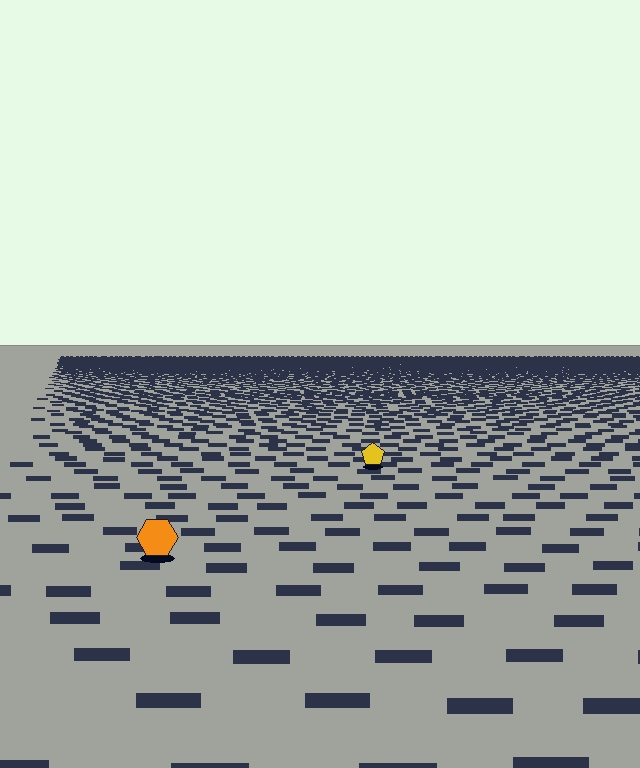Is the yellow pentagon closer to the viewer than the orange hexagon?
No. The orange hexagon is closer — you can tell from the texture gradient: the ground texture is coarser near it.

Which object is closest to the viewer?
The orange hexagon is closest. The texture marks near it are larger and more spread out.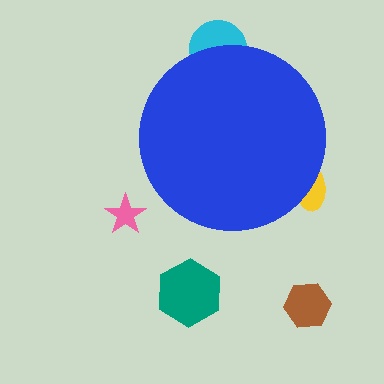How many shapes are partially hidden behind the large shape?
2 shapes are partially hidden.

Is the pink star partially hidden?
No, the pink star is fully visible.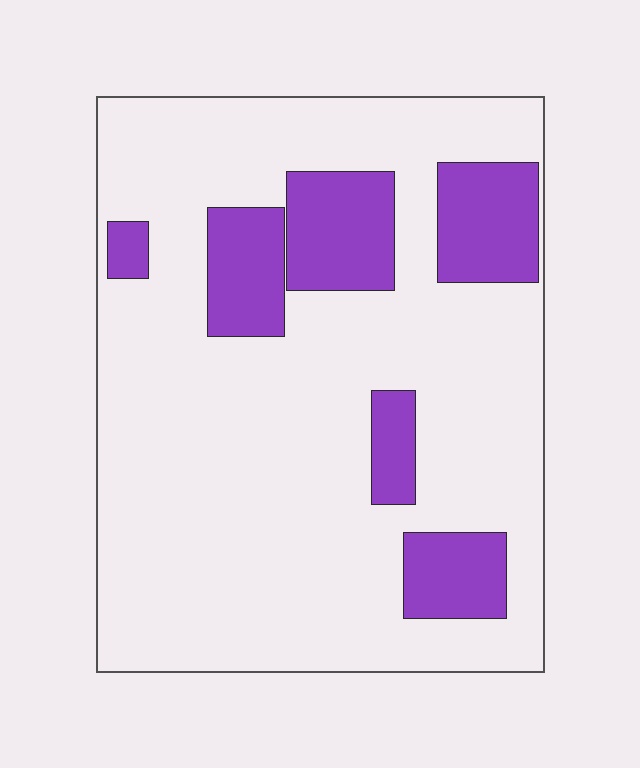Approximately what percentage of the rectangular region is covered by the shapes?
Approximately 20%.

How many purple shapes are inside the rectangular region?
6.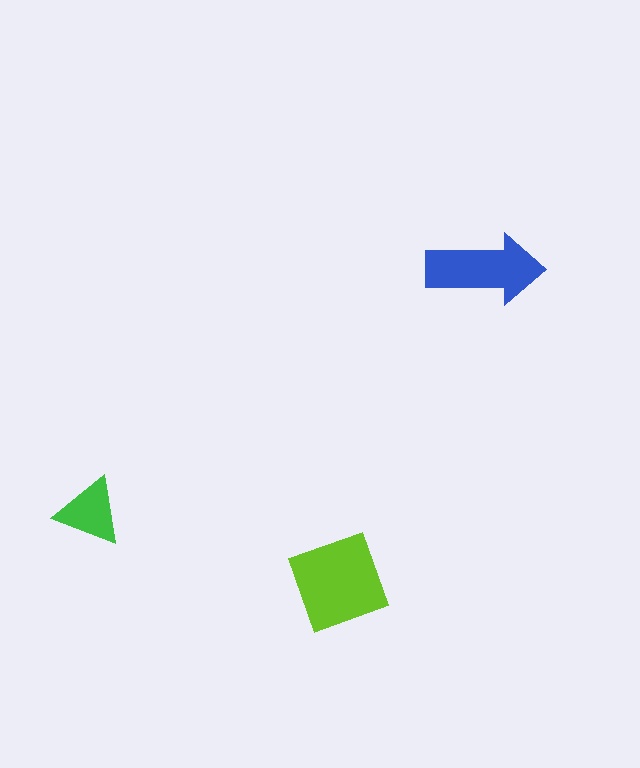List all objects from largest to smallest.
The lime square, the blue arrow, the green triangle.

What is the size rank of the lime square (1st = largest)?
1st.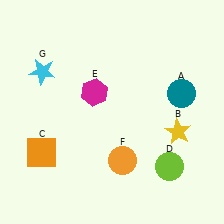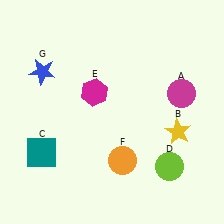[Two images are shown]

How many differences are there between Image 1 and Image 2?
There are 3 differences between the two images.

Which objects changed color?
A changed from teal to magenta. C changed from orange to teal. G changed from cyan to blue.